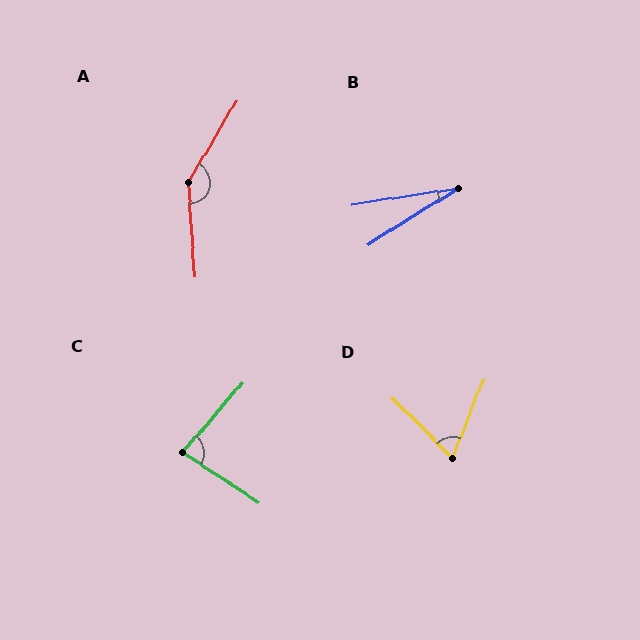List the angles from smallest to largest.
B (23°), D (67°), C (83°), A (145°).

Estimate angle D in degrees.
Approximately 67 degrees.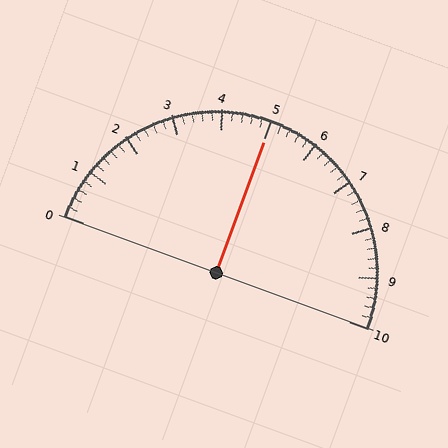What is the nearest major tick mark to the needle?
The nearest major tick mark is 5.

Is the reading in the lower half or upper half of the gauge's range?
The reading is in the upper half of the range (0 to 10).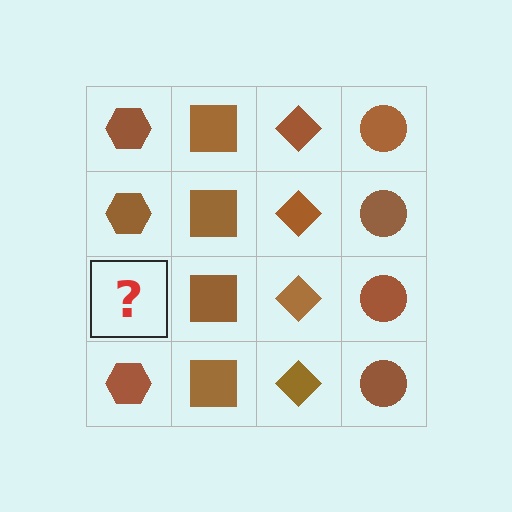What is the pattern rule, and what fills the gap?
The rule is that each column has a consistent shape. The gap should be filled with a brown hexagon.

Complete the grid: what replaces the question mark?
The question mark should be replaced with a brown hexagon.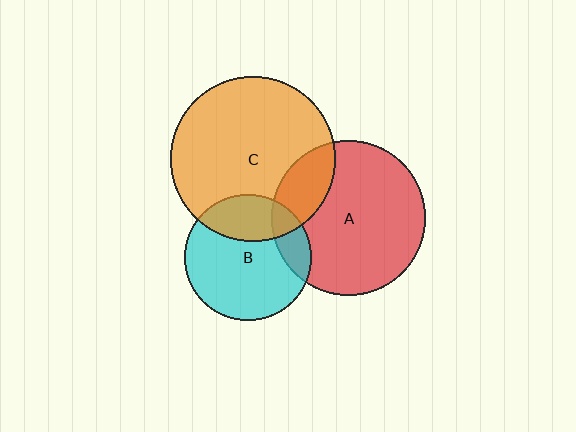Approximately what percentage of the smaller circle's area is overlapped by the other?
Approximately 30%.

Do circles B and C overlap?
Yes.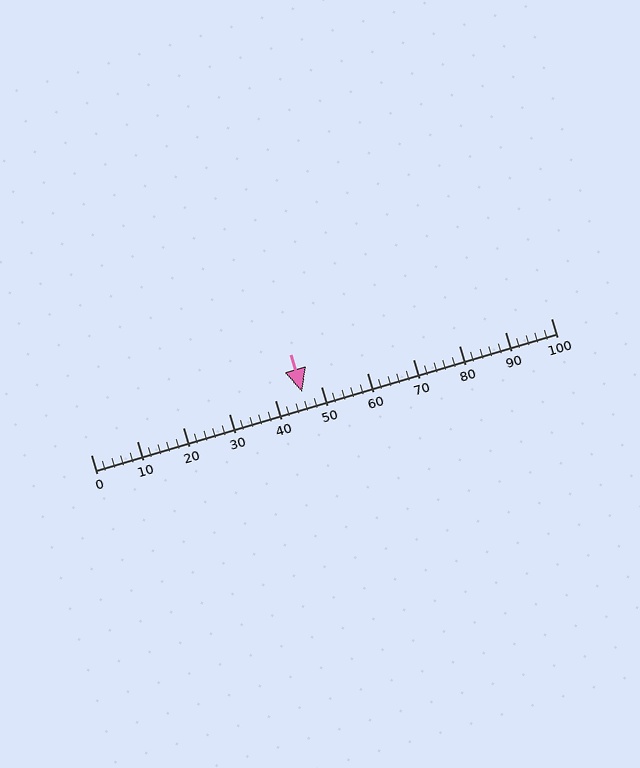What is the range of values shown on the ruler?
The ruler shows values from 0 to 100.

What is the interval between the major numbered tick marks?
The major tick marks are spaced 10 units apart.